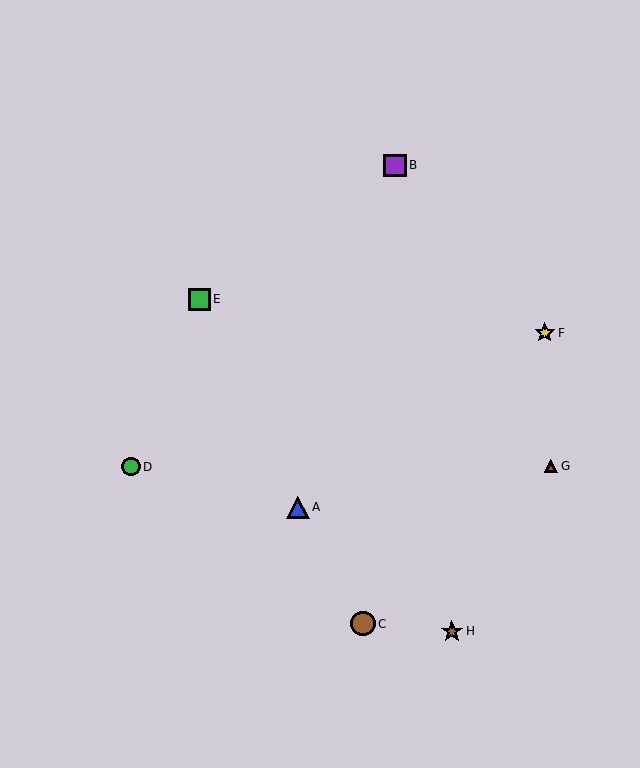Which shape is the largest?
The brown circle (labeled C) is the largest.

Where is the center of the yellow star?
The center of the yellow star is at (545, 333).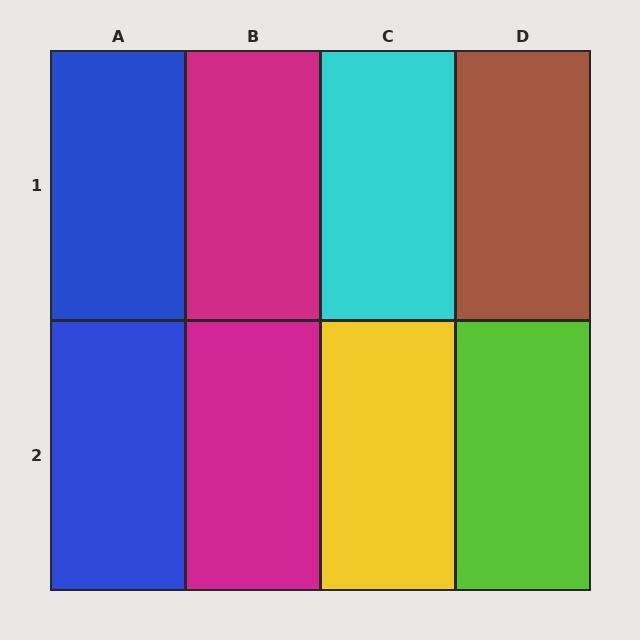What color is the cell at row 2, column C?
Yellow.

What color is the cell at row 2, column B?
Magenta.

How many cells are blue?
2 cells are blue.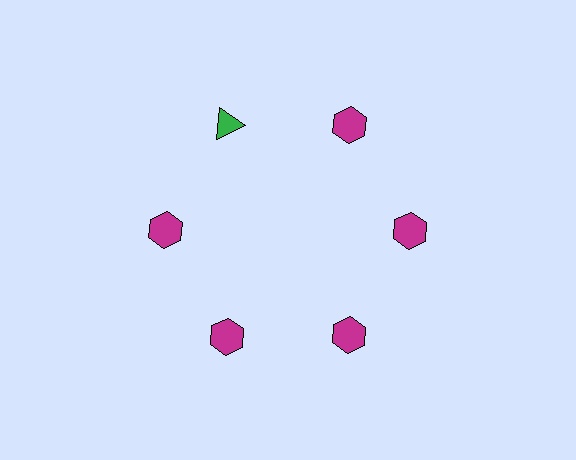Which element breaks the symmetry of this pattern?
The green triangle at roughly the 11 o'clock position breaks the symmetry. All other shapes are magenta hexagons.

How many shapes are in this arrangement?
There are 6 shapes arranged in a ring pattern.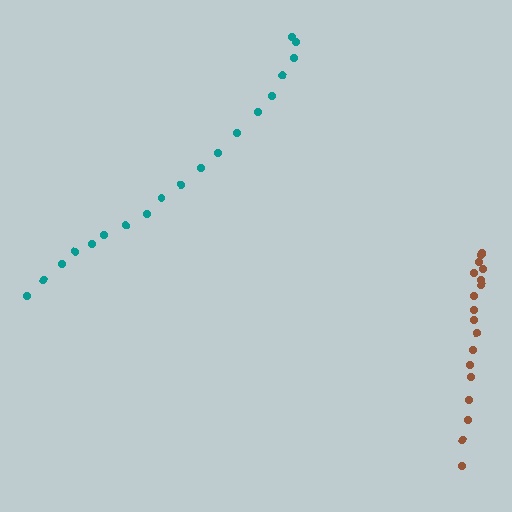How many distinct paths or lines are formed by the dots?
There are 2 distinct paths.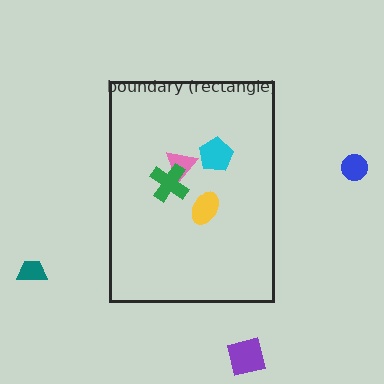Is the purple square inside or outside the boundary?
Outside.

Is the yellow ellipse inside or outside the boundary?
Inside.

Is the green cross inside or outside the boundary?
Inside.